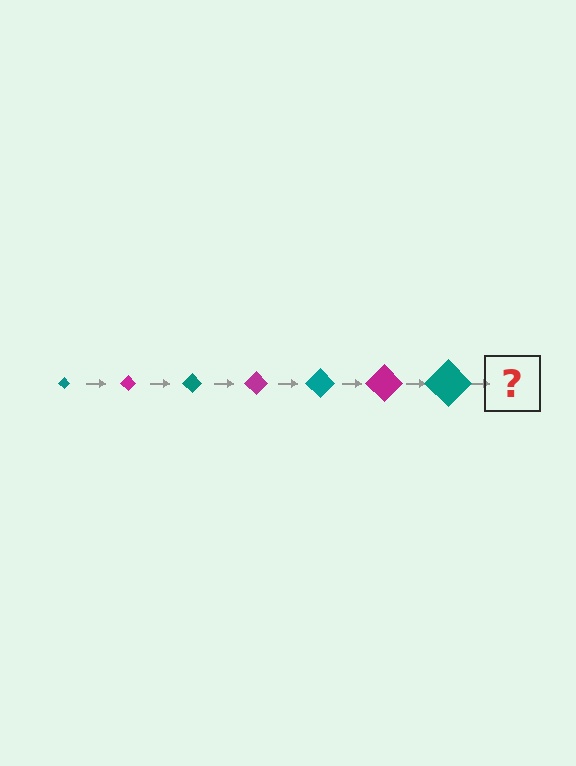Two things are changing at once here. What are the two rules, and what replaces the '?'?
The two rules are that the diamond grows larger each step and the color cycles through teal and magenta. The '?' should be a magenta diamond, larger than the previous one.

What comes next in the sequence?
The next element should be a magenta diamond, larger than the previous one.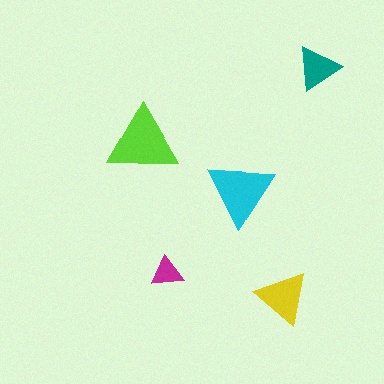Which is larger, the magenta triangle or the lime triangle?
The lime one.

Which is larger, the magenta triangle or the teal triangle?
The teal one.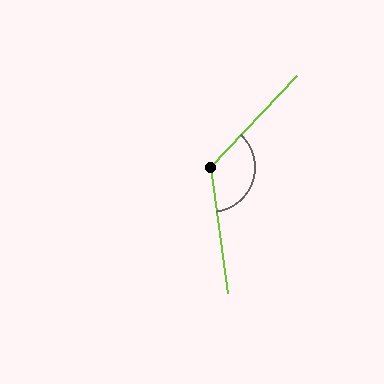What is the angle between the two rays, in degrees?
Approximately 129 degrees.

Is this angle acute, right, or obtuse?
It is obtuse.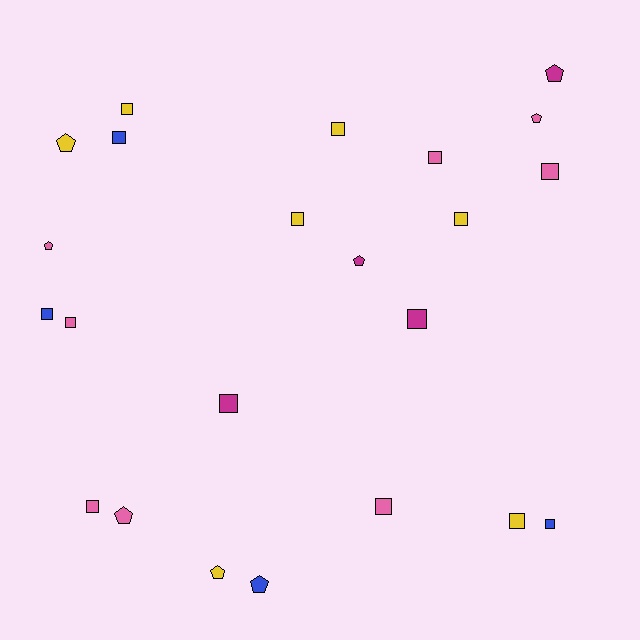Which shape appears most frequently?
Square, with 15 objects.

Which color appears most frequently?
Pink, with 8 objects.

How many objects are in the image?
There are 23 objects.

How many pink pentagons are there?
There are 3 pink pentagons.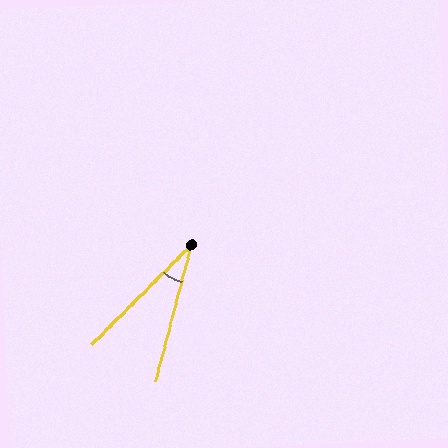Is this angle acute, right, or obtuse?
It is acute.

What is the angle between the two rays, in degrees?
Approximately 30 degrees.